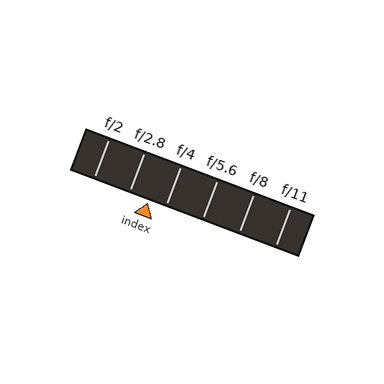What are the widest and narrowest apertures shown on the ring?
The widest aperture shown is f/2 and the narrowest is f/11.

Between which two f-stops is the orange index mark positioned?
The index mark is between f/2.8 and f/4.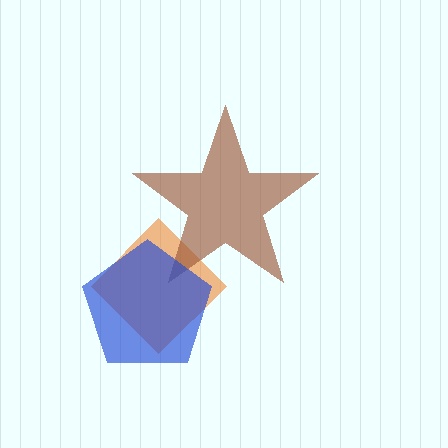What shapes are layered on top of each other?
The layered shapes are: an orange diamond, a brown star, a blue pentagon.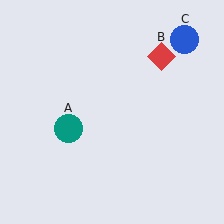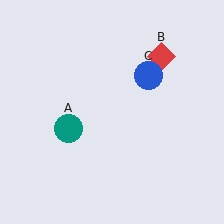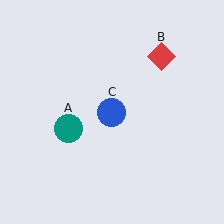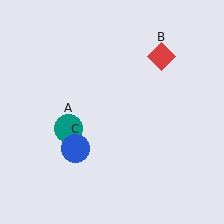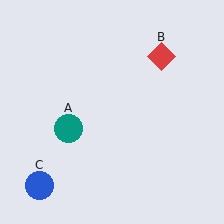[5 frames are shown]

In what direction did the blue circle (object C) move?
The blue circle (object C) moved down and to the left.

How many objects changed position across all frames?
1 object changed position: blue circle (object C).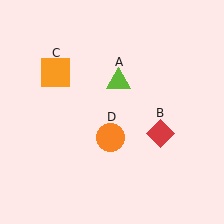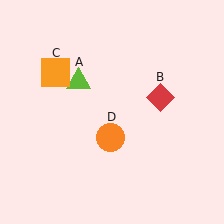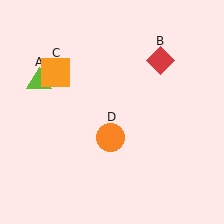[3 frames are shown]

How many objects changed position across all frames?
2 objects changed position: lime triangle (object A), red diamond (object B).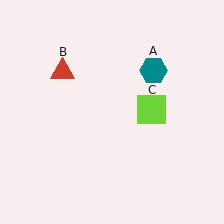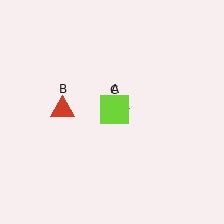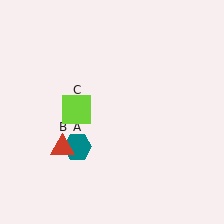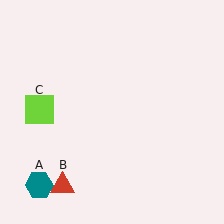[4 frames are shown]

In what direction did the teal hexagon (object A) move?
The teal hexagon (object A) moved down and to the left.